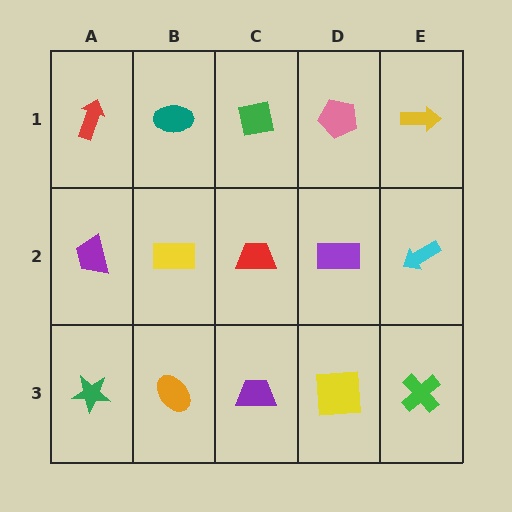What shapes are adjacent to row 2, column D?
A pink pentagon (row 1, column D), a yellow square (row 3, column D), a red trapezoid (row 2, column C), a cyan arrow (row 2, column E).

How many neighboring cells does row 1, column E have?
2.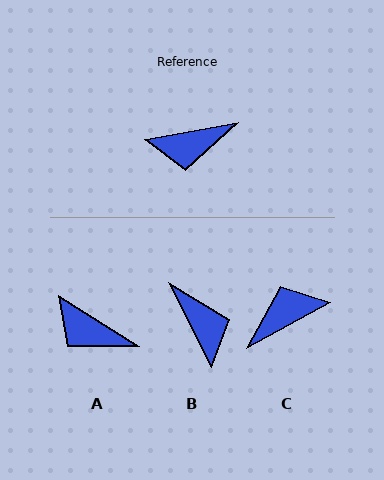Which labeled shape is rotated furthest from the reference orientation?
C, about 161 degrees away.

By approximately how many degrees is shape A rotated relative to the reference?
Approximately 42 degrees clockwise.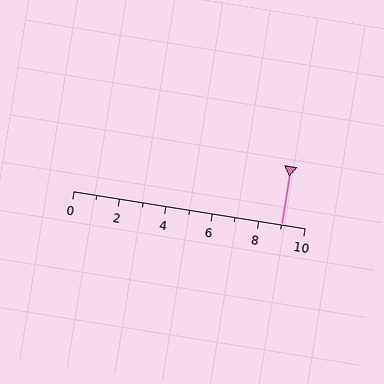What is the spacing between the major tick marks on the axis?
The major ticks are spaced 2 apart.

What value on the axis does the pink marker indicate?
The marker indicates approximately 9.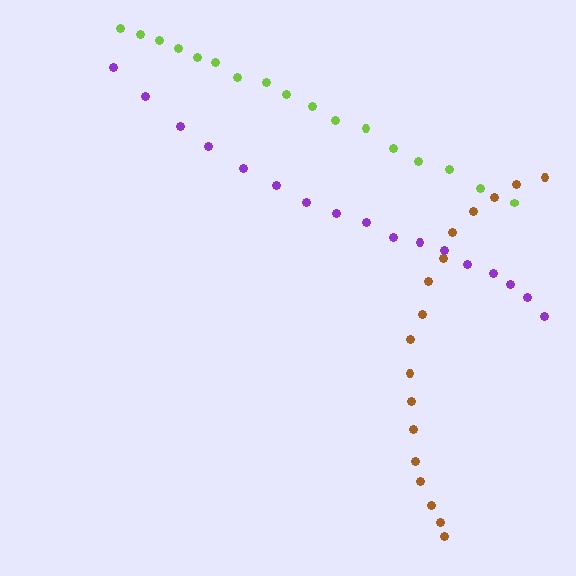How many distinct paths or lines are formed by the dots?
There are 3 distinct paths.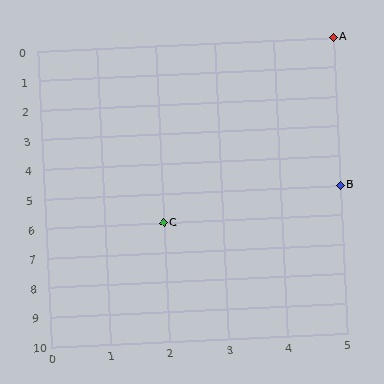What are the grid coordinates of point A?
Point A is at grid coordinates (5, 0).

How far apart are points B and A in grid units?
Points B and A are 5 rows apart.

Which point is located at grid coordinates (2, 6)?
Point C is at (2, 6).